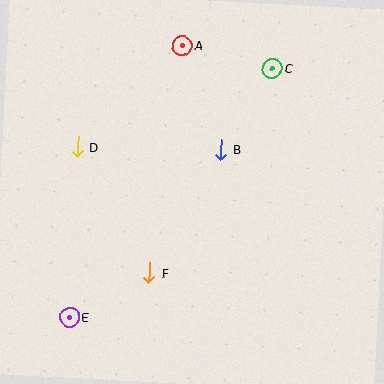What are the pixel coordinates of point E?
Point E is at (69, 317).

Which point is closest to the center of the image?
Point B at (221, 150) is closest to the center.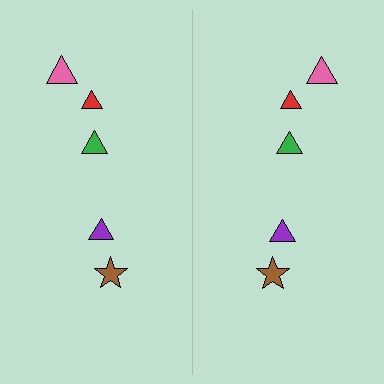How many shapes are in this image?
There are 10 shapes in this image.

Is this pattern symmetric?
Yes, this pattern has bilateral (reflection) symmetry.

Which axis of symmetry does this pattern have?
The pattern has a vertical axis of symmetry running through the center of the image.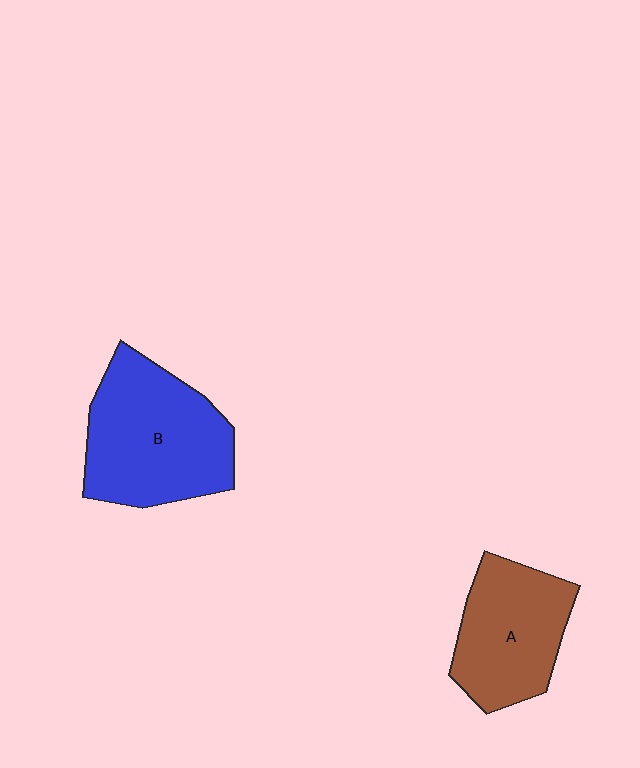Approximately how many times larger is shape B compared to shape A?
Approximately 1.3 times.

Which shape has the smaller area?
Shape A (brown).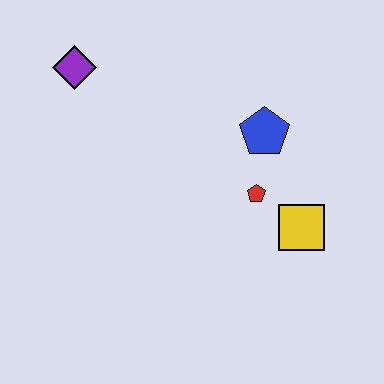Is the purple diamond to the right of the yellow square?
No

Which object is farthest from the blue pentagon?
The purple diamond is farthest from the blue pentagon.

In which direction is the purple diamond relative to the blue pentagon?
The purple diamond is to the left of the blue pentagon.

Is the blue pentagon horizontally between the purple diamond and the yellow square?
Yes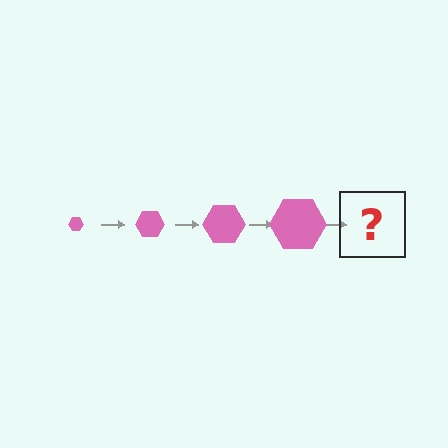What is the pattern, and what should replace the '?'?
The pattern is that the hexagon gets progressively larger each step. The '?' should be a pink hexagon, larger than the previous one.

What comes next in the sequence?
The next element should be a pink hexagon, larger than the previous one.